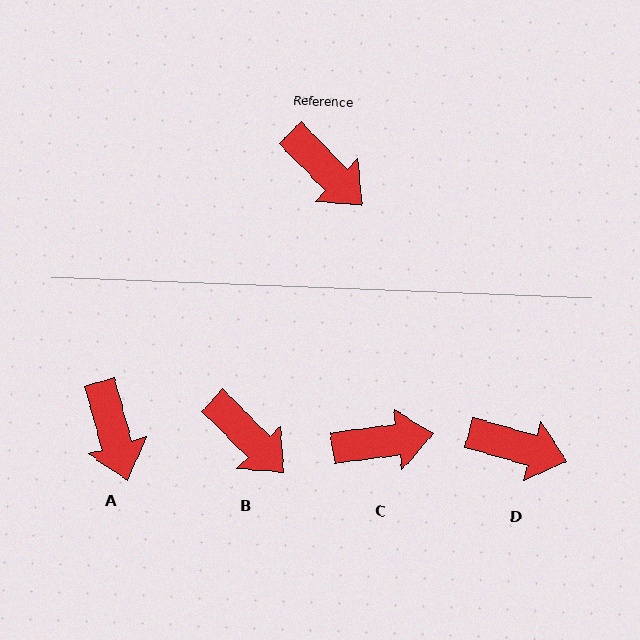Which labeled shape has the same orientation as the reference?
B.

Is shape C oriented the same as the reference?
No, it is off by about 53 degrees.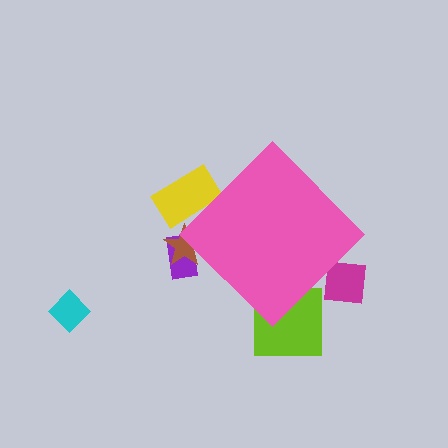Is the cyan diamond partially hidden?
No, the cyan diamond is fully visible.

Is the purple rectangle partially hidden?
Yes, the purple rectangle is partially hidden behind the pink diamond.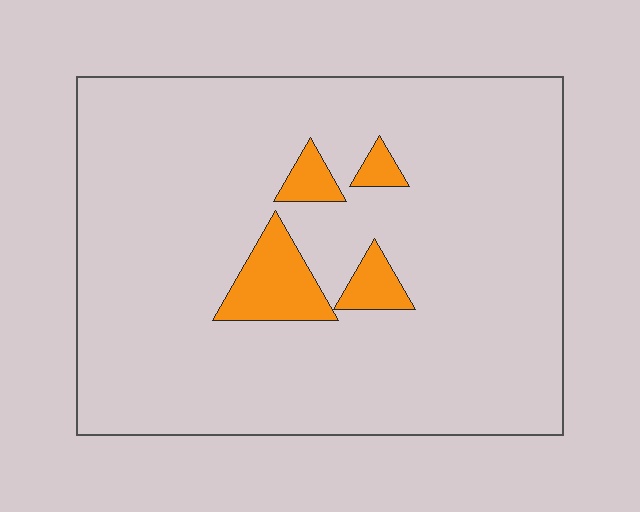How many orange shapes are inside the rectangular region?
4.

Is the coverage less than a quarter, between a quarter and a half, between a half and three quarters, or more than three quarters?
Less than a quarter.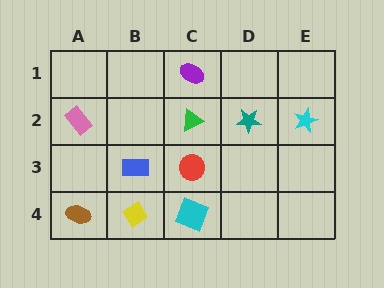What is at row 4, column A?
A brown ellipse.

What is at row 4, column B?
A yellow diamond.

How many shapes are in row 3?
2 shapes.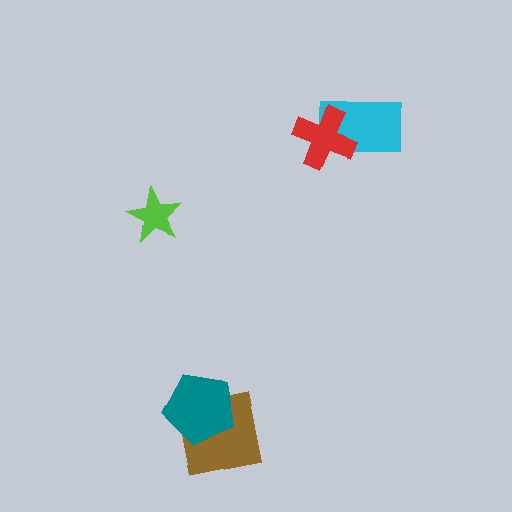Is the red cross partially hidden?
No, no other shape covers it.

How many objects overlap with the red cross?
1 object overlaps with the red cross.